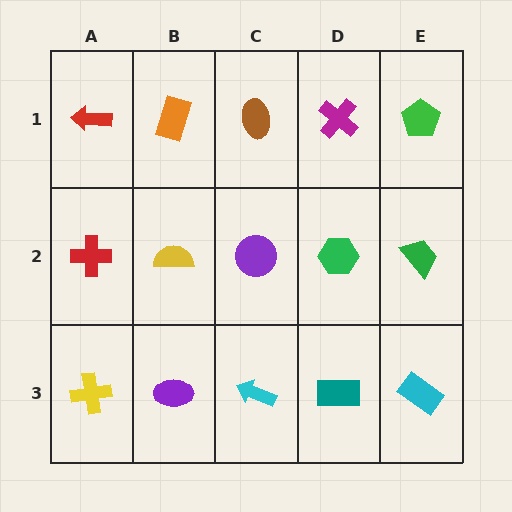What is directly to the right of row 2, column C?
A green hexagon.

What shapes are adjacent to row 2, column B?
An orange rectangle (row 1, column B), a purple ellipse (row 3, column B), a red cross (row 2, column A), a purple circle (row 2, column C).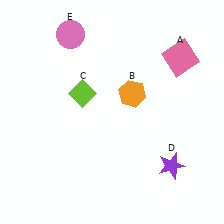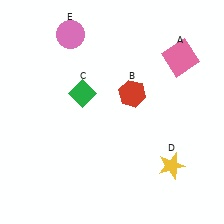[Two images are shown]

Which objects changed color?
B changed from orange to red. C changed from lime to green. D changed from purple to yellow.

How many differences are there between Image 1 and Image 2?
There are 3 differences between the two images.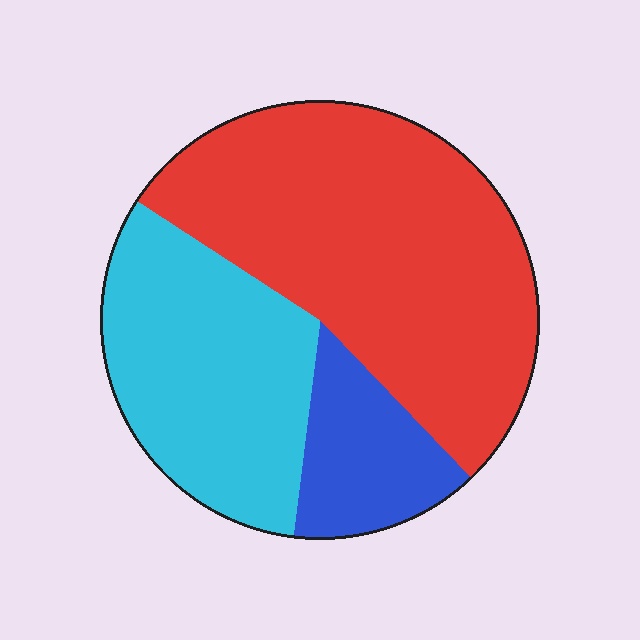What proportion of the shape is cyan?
Cyan covers 32% of the shape.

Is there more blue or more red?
Red.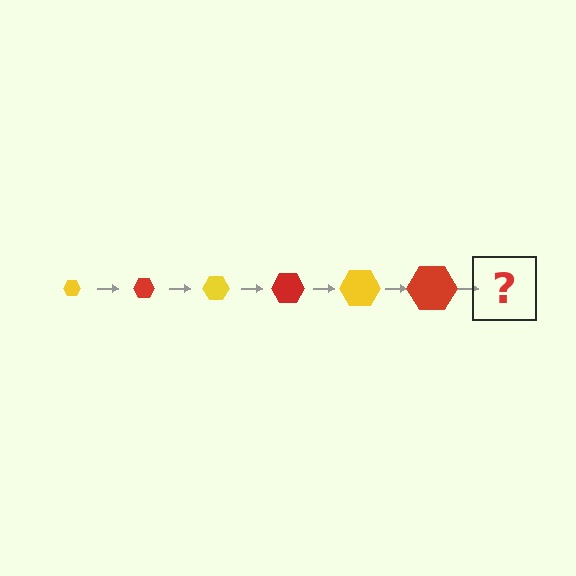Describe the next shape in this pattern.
It should be a yellow hexagon, larger than the previous one.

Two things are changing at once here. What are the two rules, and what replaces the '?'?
The two rules are that the hexagon grows larger each step and the color cycles through yellow and red. The '?' should be a yellow hexagon, larger than the previous one.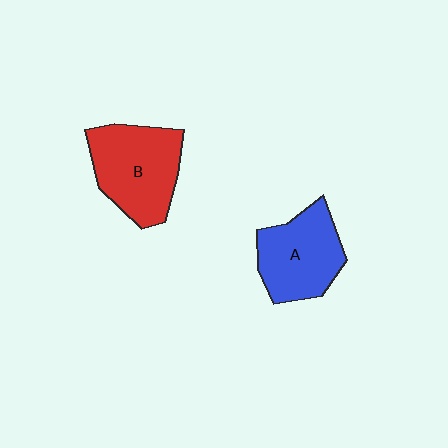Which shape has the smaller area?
Shape A (blue).